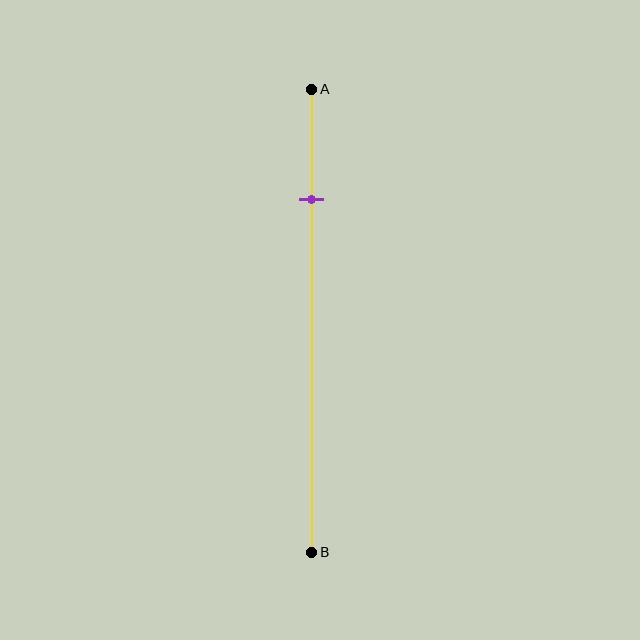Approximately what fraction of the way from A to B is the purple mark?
The purple mark is approximately 25% of the way from A to B.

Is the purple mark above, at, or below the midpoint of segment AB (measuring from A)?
The purple mark is above the midpoint of segment AB.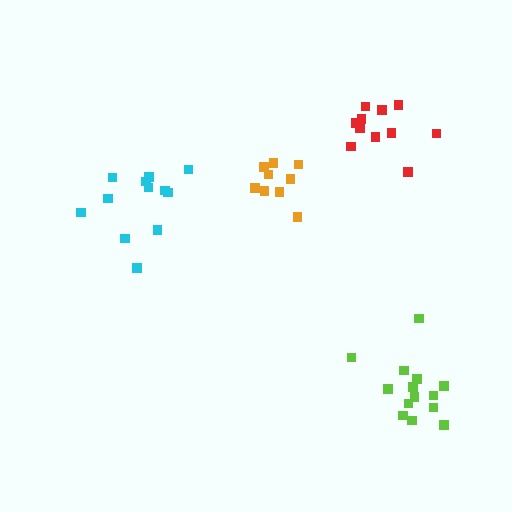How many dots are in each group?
Group 1: 9 dots, Group 2: 14 dots, Group 3: 12 dots, Group 4: 11 dots (46 total).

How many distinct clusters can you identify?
There are 4 distinct clusters.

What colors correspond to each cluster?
The clusters are colored: orange, lime, cyan, red.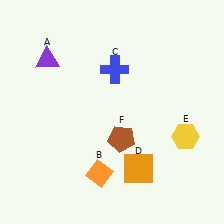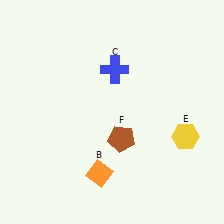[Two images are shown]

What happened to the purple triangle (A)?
The purple triangle (A) was removed in Image 2. It was in the top-left area of Image 1.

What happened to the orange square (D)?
The orange square (D) was removed in Image 2. It was in the bottom-right area of Image 1.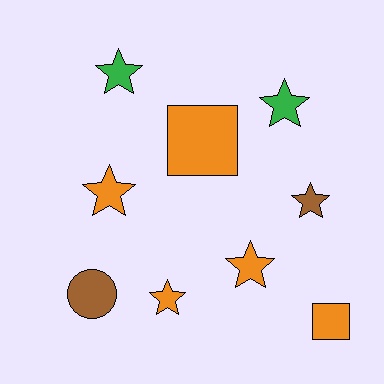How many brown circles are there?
There is 1 brown circle.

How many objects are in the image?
There are 9 objects.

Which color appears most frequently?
Orange, with 5 objects.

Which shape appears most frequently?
Star, with 6 objects.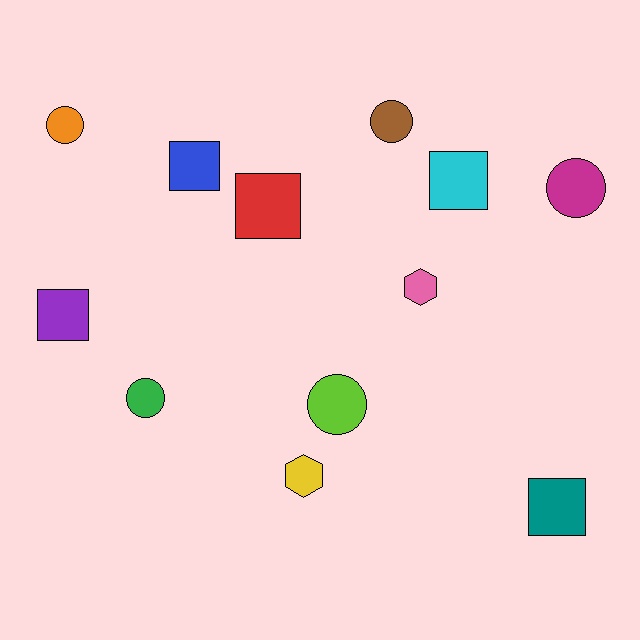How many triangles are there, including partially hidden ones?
There are no triangles.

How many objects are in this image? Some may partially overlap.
There are 12 objects.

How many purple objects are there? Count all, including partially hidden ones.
There is 1 purple object.